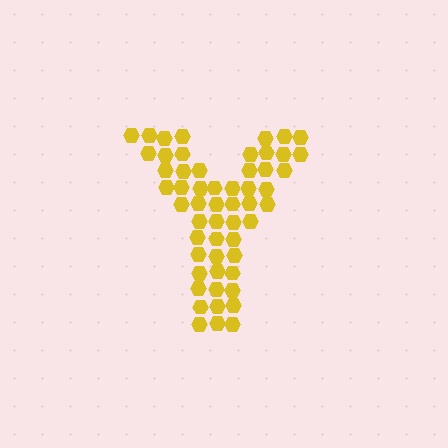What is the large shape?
The large shape is the letter Y.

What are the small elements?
The small elements are hexagons.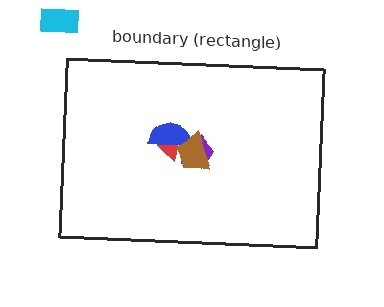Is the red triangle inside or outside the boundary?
Inside.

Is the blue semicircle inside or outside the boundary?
Inside.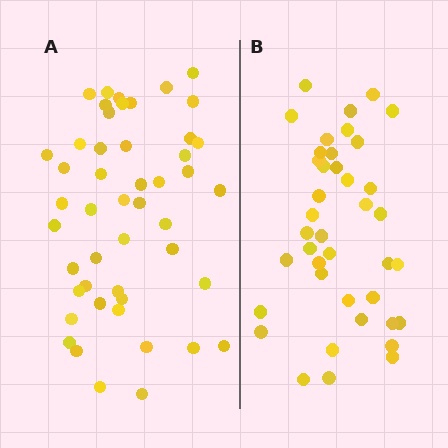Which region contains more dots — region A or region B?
Region A (the left region) has more dots.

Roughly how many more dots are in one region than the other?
Region A has roughly 8 or so more dots than region B.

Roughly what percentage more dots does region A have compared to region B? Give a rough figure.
About 20% more.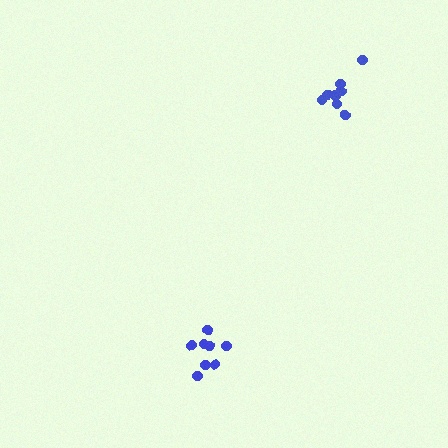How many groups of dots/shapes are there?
There are 2 groups.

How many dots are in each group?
Group 1: 8 dots, Group 2: 8 dots (16 total).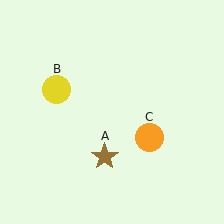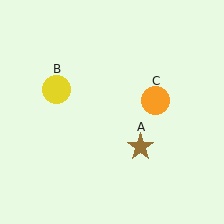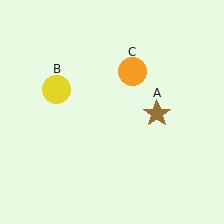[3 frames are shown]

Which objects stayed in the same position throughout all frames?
Yellow circle (object B) remained stationary.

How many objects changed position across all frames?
2 objects changed position: brown star (object A), orange circle (object C).